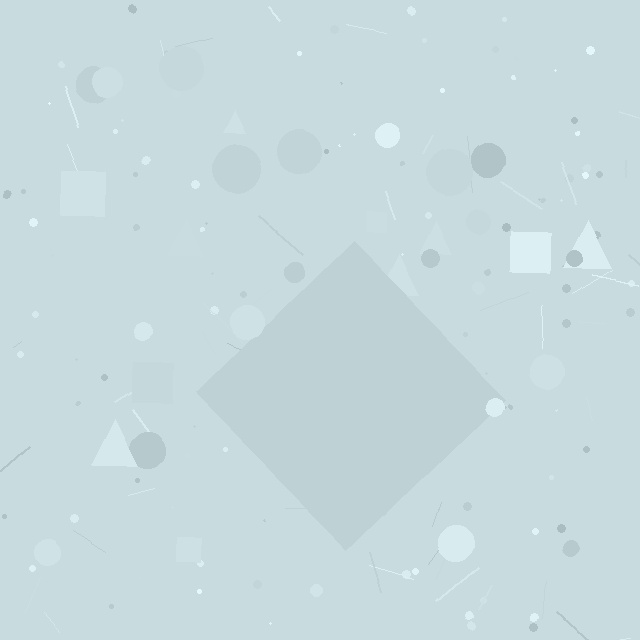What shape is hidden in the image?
A diamond is hidden in the image.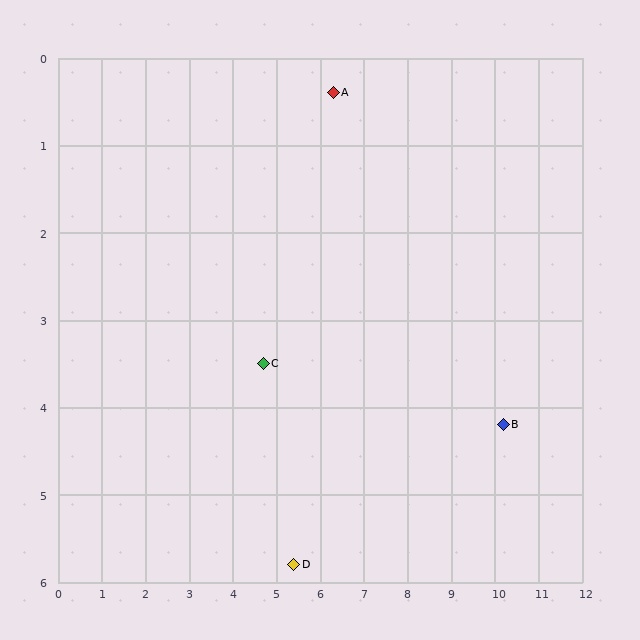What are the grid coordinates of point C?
Point C is at approximately (4.7, 3.5).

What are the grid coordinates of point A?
Point A is at approximately (6.3, 0.4).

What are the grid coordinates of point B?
Point B is at approximately (10.2, 4.2).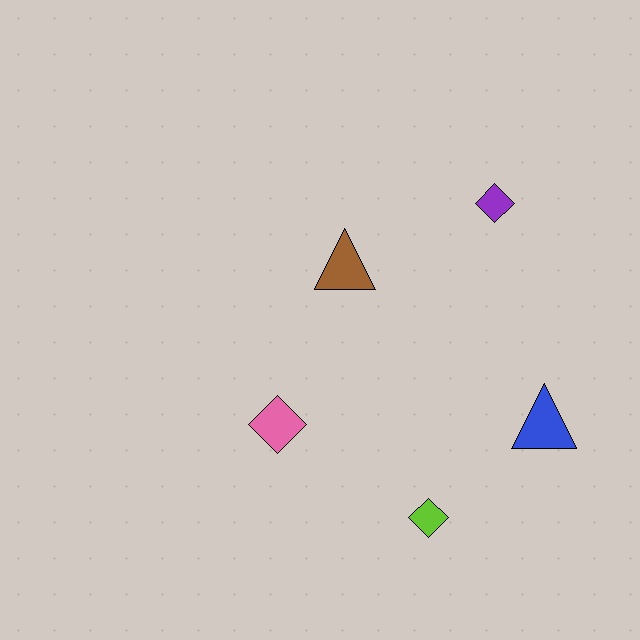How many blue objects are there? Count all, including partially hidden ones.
There is 1 blue object.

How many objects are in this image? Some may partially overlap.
There are 5 objects.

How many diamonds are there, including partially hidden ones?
There are 3 diamonds.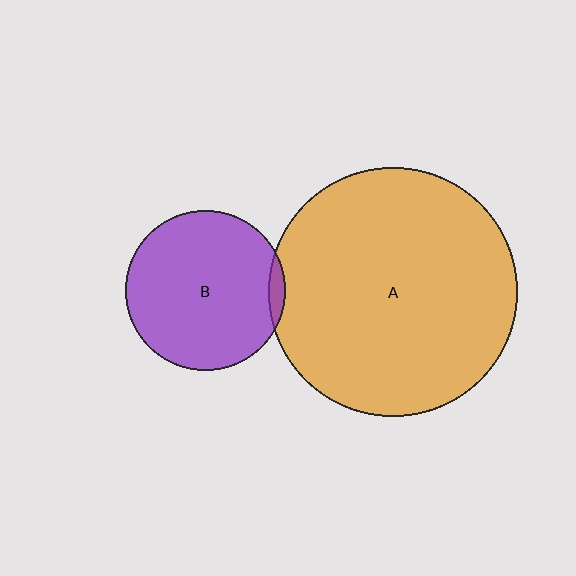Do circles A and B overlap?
Yes.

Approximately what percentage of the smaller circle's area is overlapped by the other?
Approximately 5%.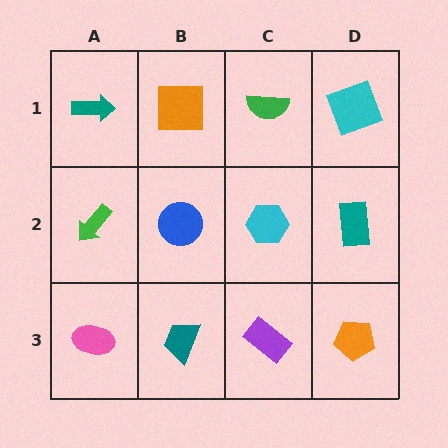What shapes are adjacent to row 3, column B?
A blue circle (row 2, column B), a pink ellipse (row 3, column A), a purple rectangle (row 3, column C).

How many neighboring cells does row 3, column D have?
2.